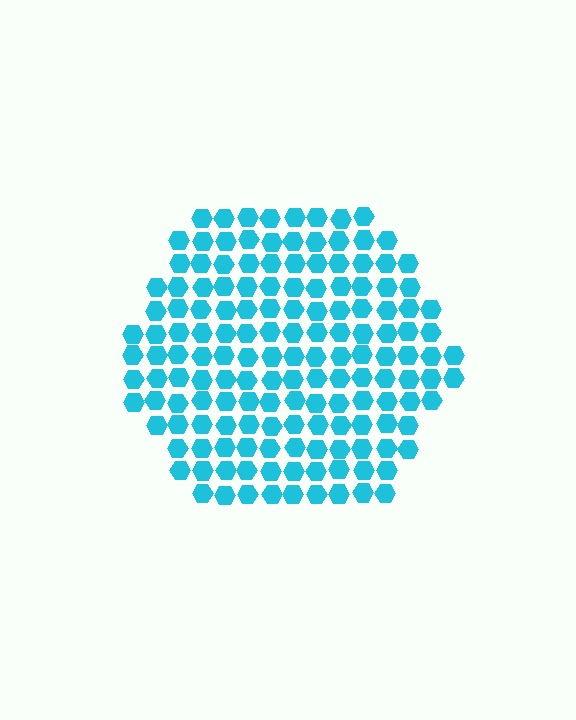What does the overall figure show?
The overall figure shows a hexagon.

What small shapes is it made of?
It is made of small hexagons.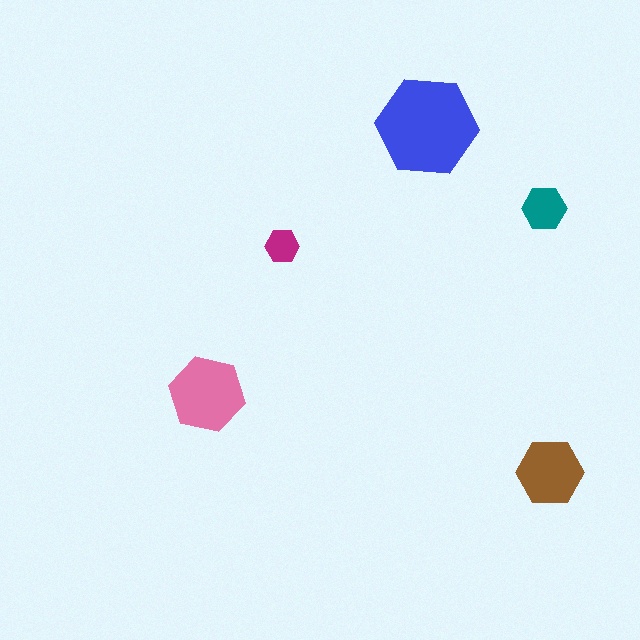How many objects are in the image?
There are 5 objects in the image.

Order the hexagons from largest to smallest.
the blue one, the pink one, the brown one, the teal one, the magenta one.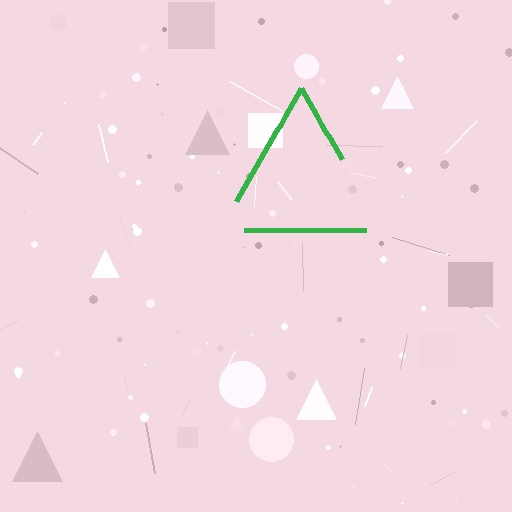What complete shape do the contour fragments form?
The contour fragments form a triangle.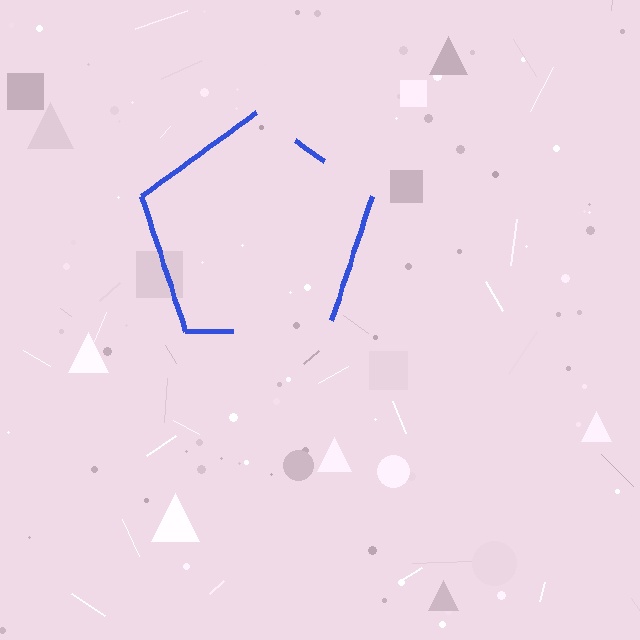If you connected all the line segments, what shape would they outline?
They would outline a pentagon.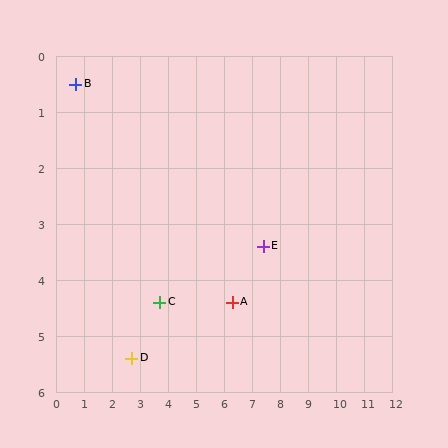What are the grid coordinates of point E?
Point E is at approximately (7.4, 3.4).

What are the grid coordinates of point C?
Point C is at approximately (3.7, 4.4).